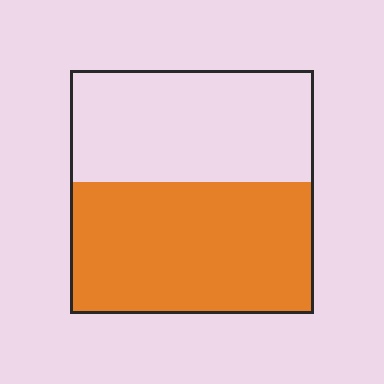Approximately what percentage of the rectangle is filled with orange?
Approximately 55%.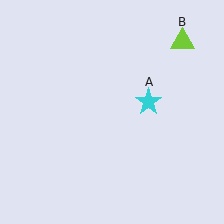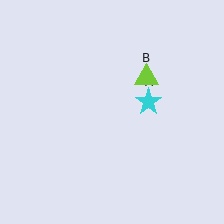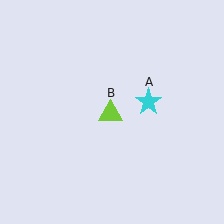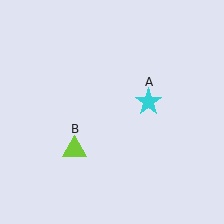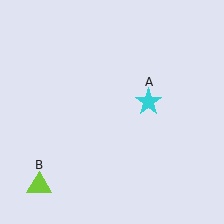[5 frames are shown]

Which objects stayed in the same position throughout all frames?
Cyan star (object A) remained stationary.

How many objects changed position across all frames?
1 object changed position: lime triangle (object B).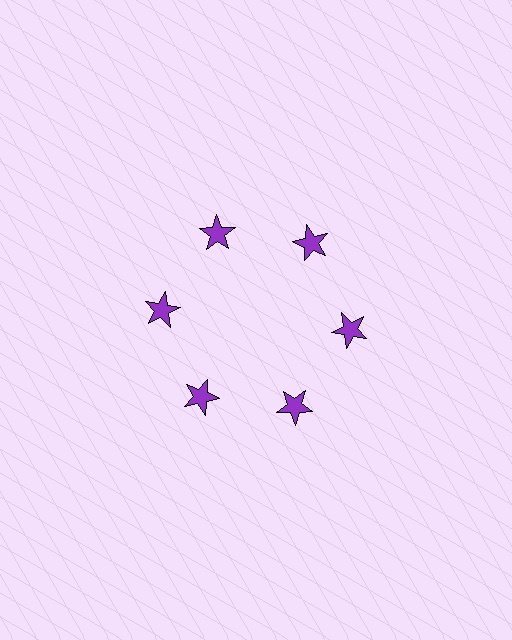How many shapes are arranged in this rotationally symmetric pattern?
There are 6 shapes, arranged in 6 groups of 1.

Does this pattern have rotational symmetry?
Yes, this pattern has 6-fold rotational symmetry. It looks the same after rotating 60 degrees around the center.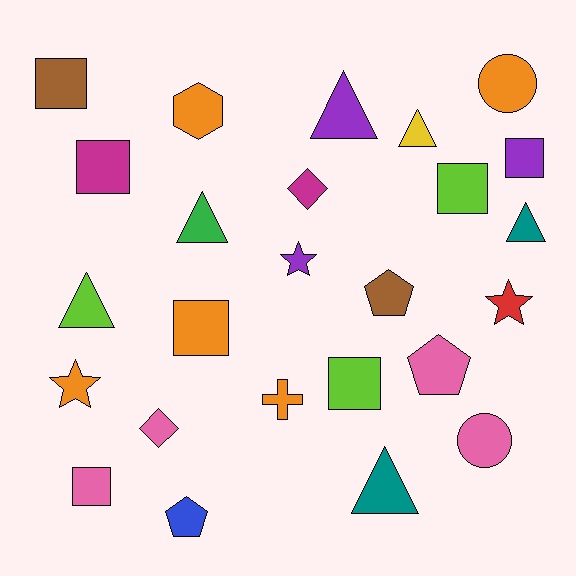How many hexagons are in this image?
There is 1 hexagon.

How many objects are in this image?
There are 25 objects.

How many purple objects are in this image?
There are 3 purple objects.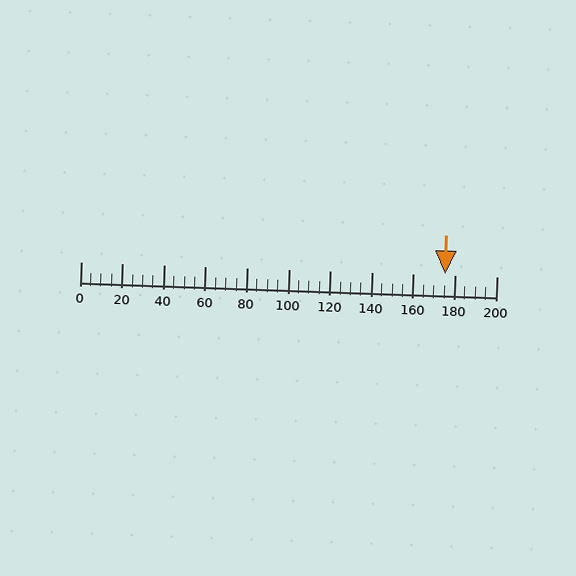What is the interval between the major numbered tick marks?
The major tick marks are spaced 20 units apart.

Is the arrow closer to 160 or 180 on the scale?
The arrow is closer to 180.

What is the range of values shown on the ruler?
The ruler shows values from 0 to 200.